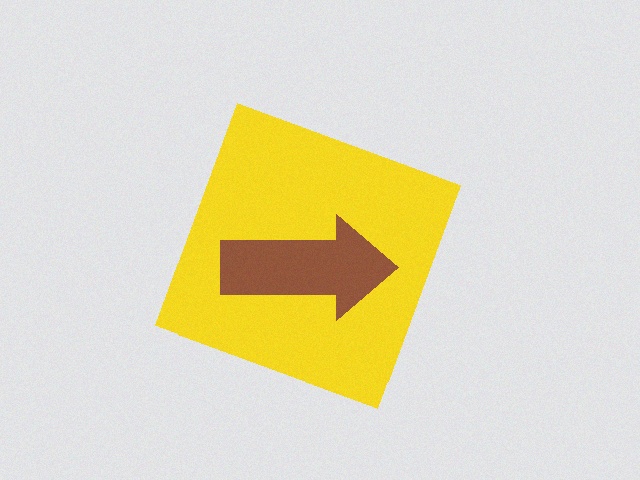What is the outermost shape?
The yellow diamond.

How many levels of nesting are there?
2.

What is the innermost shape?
The brown arrow.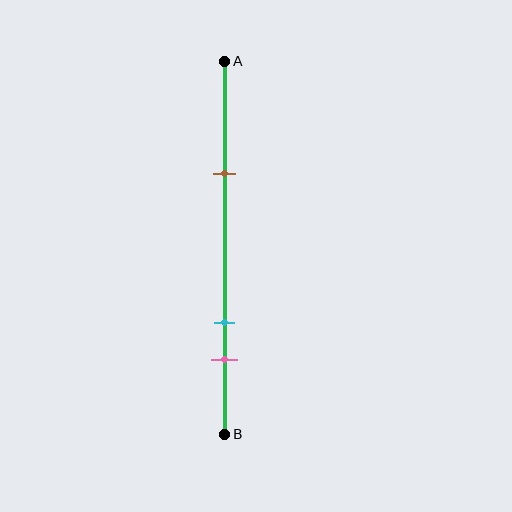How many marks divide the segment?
There are 3 marks dividing the segment.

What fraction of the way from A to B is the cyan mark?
The cyan mark is approximately 70% (0.7) of the way from A to B.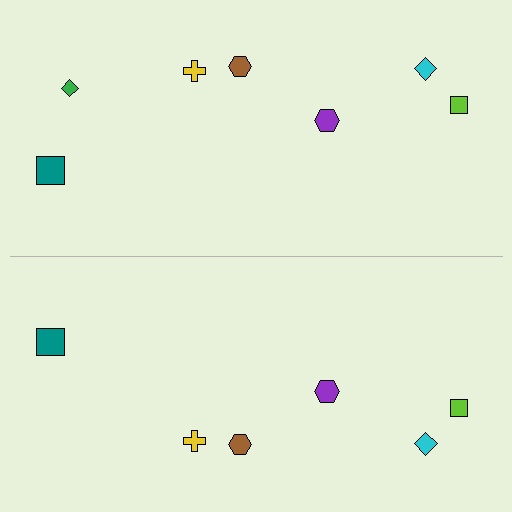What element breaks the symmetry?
A green diamond is missing from the bottom side.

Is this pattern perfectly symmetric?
No, the pattern is not perfectly symmetric. A green diamond is missing from the bottom side.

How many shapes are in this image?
There are 13 shapes in this image.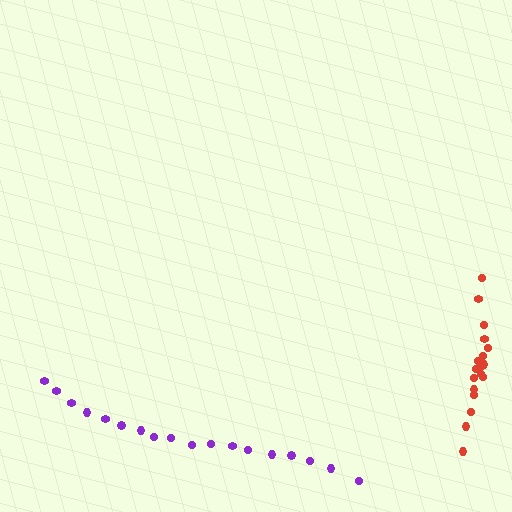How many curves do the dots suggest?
There are 2 distinct paths.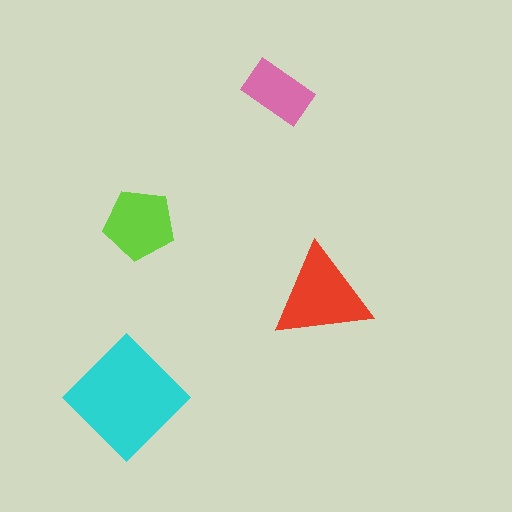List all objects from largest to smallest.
The cyan diamond, the red triangle, the lime pentagon, the pink rectangle.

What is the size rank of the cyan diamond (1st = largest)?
1st.